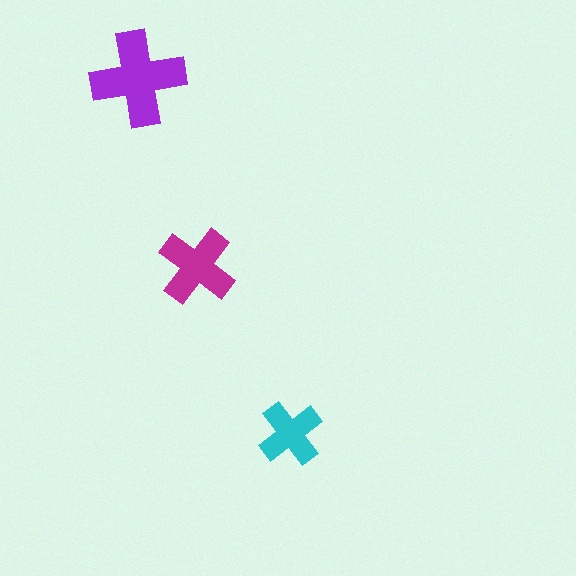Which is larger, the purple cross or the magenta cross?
The purple one.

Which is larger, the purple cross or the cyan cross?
The purple one.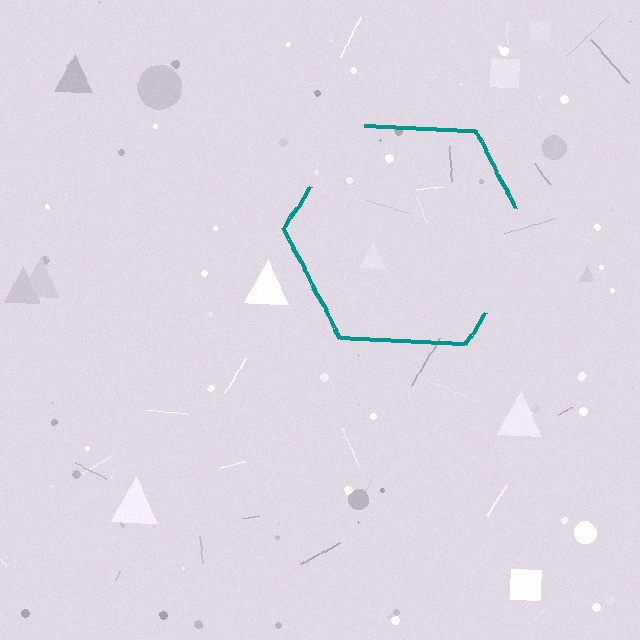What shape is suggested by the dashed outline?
The dashed outline suggests a hexagon.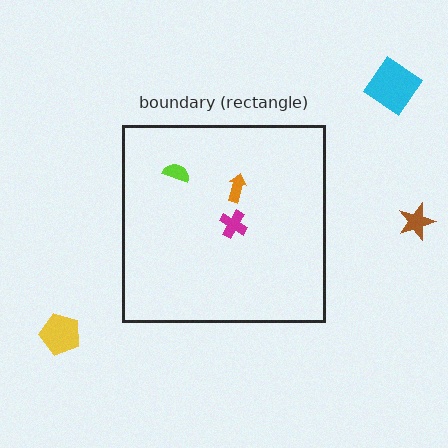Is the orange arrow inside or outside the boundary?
Inside.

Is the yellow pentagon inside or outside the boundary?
Outside.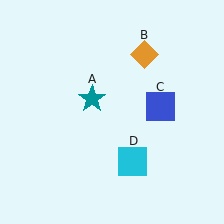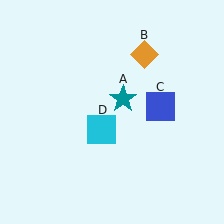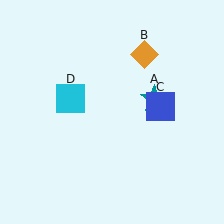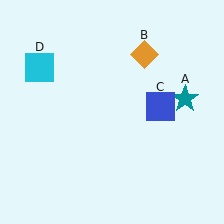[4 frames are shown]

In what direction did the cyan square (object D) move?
The cyan square (object D) moved up and to the left.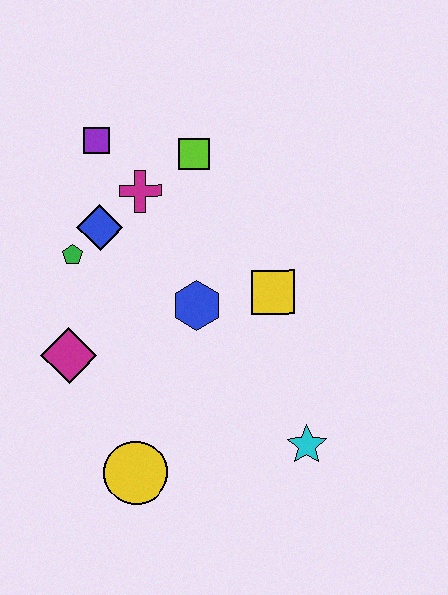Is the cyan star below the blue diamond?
Yes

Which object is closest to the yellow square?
The blue hexagon is closest to the yellow square.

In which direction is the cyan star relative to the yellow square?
The cyan star is below the yellow square.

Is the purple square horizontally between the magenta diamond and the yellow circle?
Yes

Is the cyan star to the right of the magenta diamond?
Yes